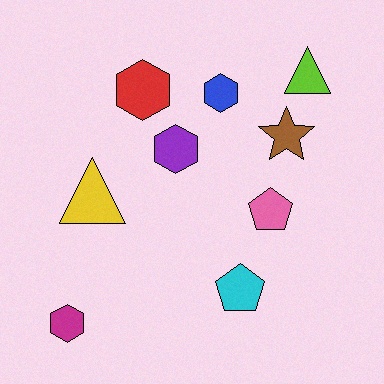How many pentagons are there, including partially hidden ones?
There are 2 pentagons.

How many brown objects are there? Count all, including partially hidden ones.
There is 1 brown object.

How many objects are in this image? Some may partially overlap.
There are 9 objects.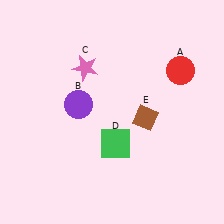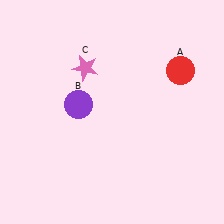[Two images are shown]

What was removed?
The green square (D), the brown diamond (E) were removed in Image 2.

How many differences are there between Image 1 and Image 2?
There are 2 differences between the two images.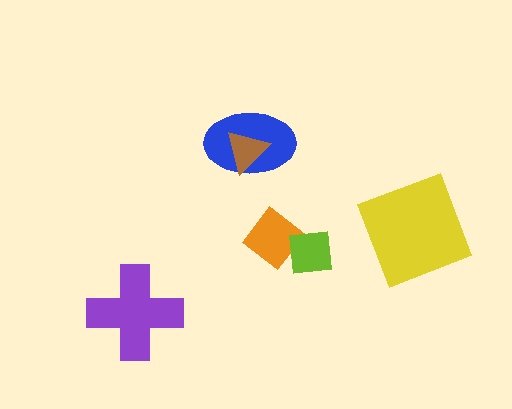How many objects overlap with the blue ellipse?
1 object overlaps with the blue ellipse.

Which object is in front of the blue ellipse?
The brown triangle is in front of the blue ellipse.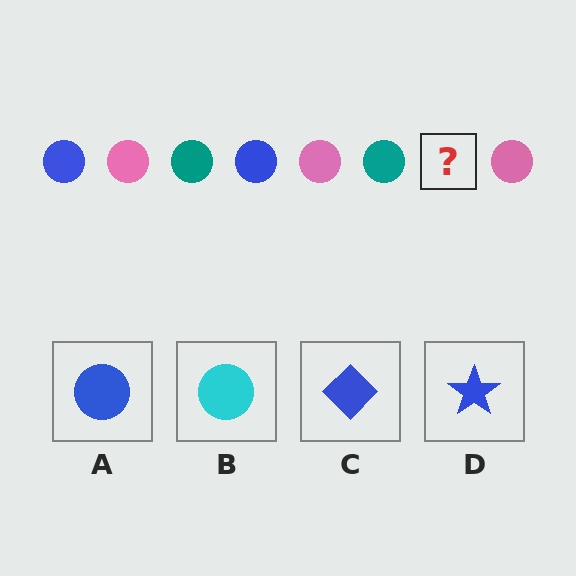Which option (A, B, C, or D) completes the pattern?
A.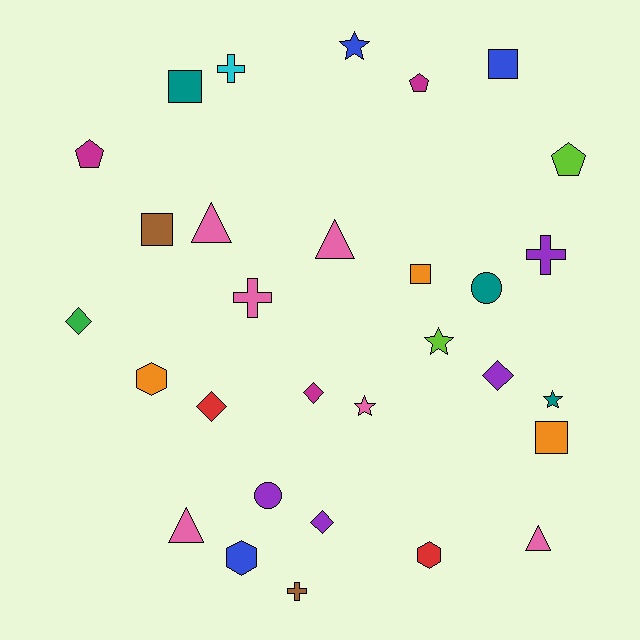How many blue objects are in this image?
There are 3 blue objects.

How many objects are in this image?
There are 30 objects.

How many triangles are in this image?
There are 4 triangles.